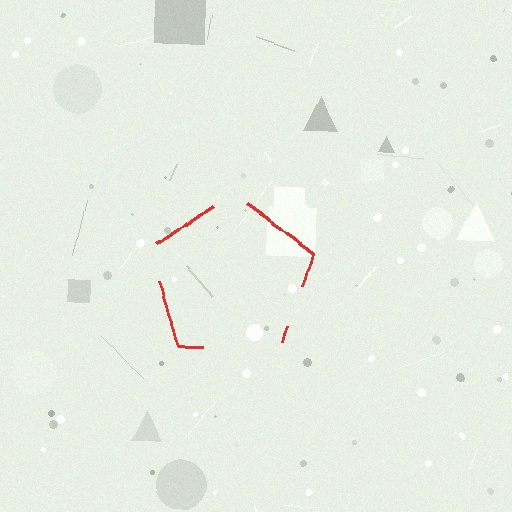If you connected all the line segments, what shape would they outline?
They would outline a pentagon.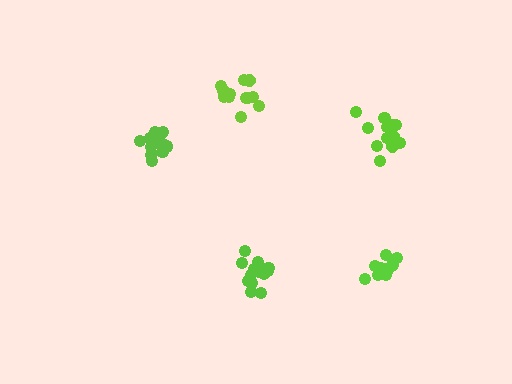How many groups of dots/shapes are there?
There are 5 groups.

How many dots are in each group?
Group 1: 11 dots, Group 2: 13 dots, Group 3: 13 dots, Group 4: 12 dots, Group 5: 12 dots (61 total).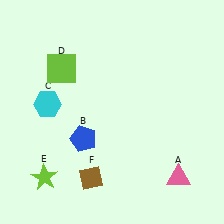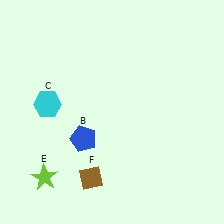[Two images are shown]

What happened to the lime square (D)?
The lime square (D) was removed in Image 2. It was in the top-left area of Image 1.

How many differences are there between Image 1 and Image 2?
There are 2 differences between the two images.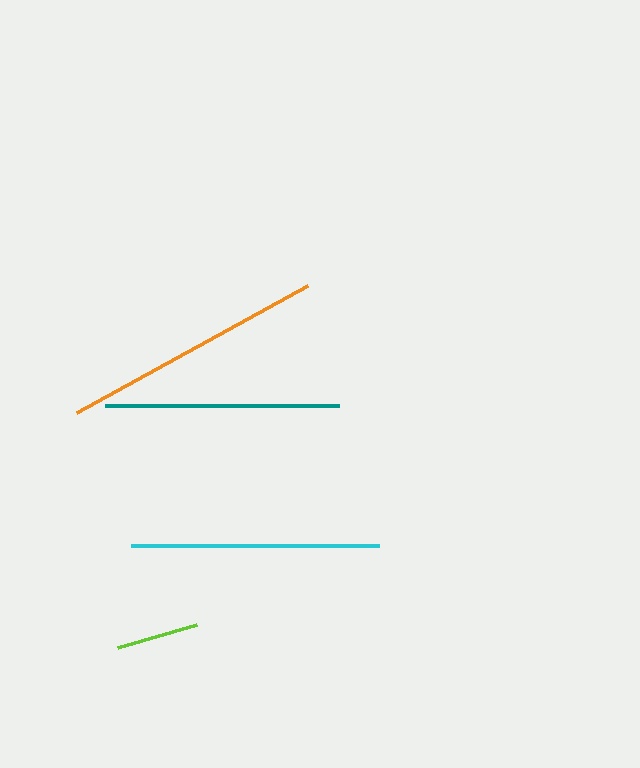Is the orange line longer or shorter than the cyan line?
The orange line is longer than the cyan line.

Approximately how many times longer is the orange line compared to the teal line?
The orange line is approximately 1.1 times the length of the teal line.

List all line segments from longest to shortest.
From longest to shortest: orange, cyan, teal, lime.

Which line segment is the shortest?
The lime line is the shortest at approximately 82 pixels.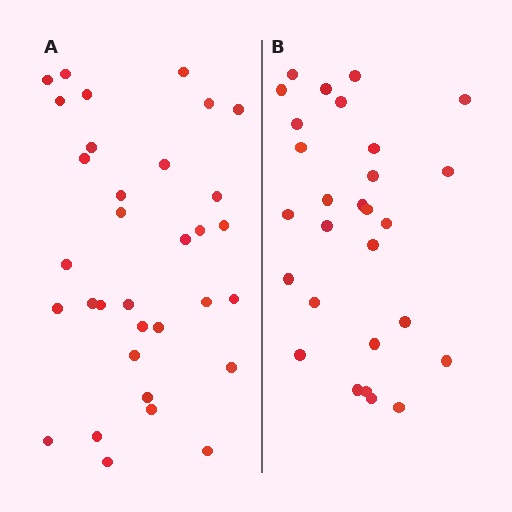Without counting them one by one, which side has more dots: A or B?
Region A (the left region) has more dots.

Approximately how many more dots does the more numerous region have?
Region A has about 5 more dots than region B.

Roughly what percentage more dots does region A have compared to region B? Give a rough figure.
About 20% more.